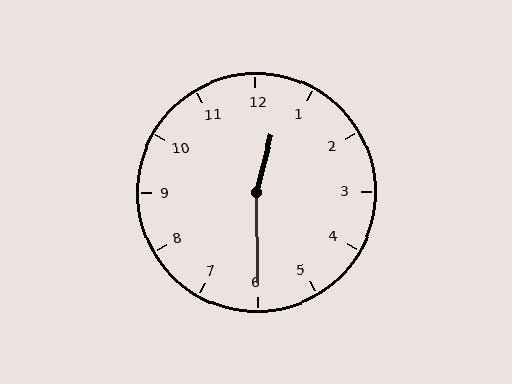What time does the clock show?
12:30.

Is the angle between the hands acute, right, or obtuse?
It is obtuse.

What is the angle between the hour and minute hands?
Approximately 165 degrees.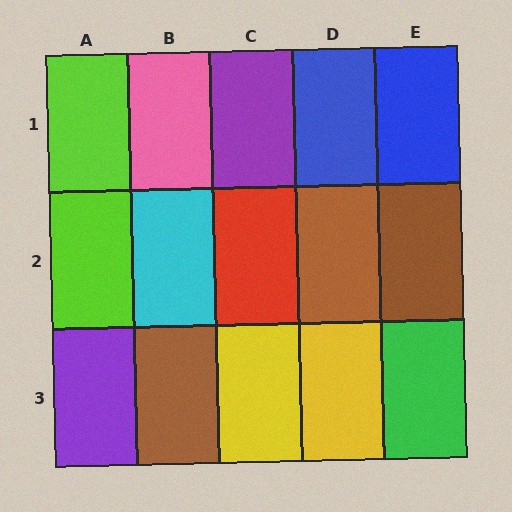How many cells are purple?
2 cells are purple.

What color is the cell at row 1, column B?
Pink.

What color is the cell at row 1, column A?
Lime.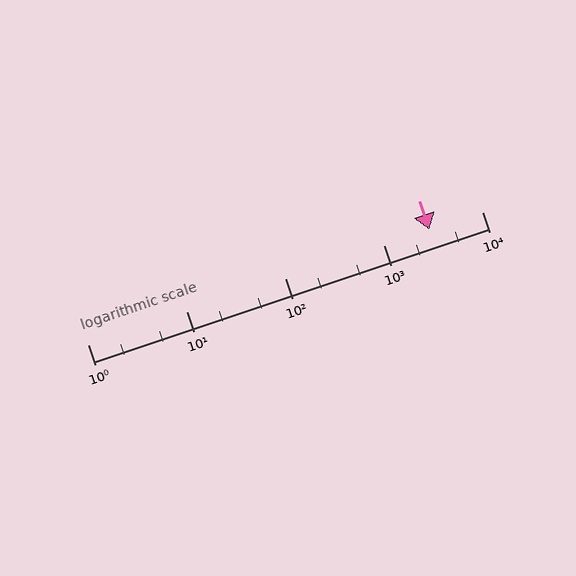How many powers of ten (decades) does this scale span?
The scale spans 4 decades, from 1 to 10000.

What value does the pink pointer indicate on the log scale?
The pointer indicates approximately 2900.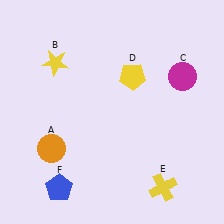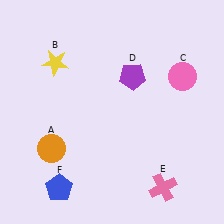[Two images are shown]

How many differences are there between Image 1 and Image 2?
There are 3 differences between the two images.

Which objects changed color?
C changed from magenta to pink. D changed from yellow to purple. E changed from yellow to pink.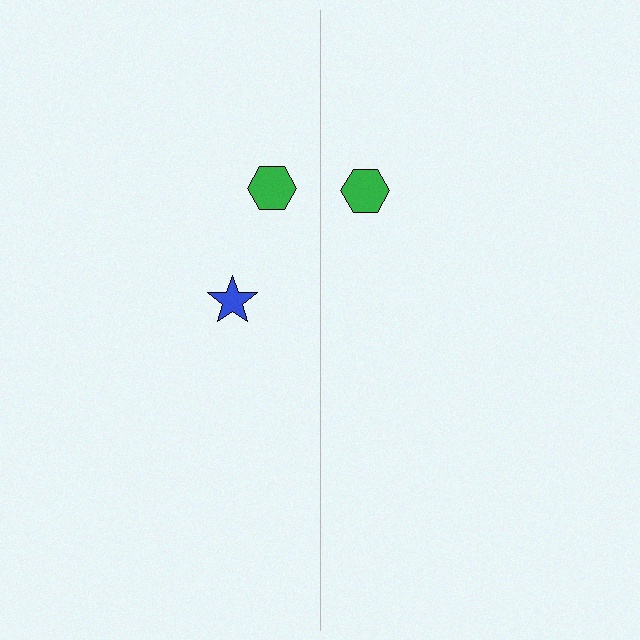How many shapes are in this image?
There are 3 shapes in this image.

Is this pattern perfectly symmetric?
No, the pattern is not perfectly symmetric. A blue star is missing from the right side.